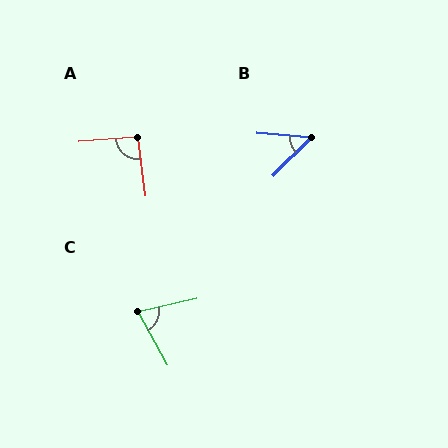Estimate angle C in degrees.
Approximately 74 degrees.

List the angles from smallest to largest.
B (51°), C (74°), A (93°).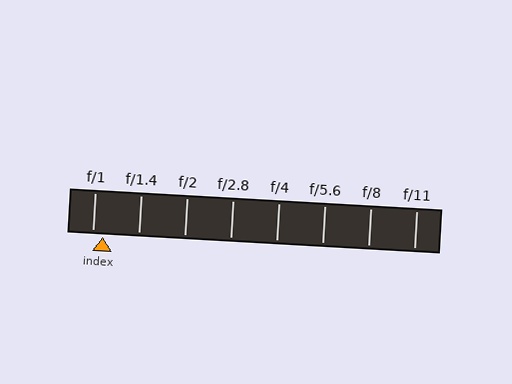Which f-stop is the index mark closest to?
The index mark is closest to f/1.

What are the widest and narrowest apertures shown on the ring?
The widest aperture shown is f/1 and the narrowest is f/11.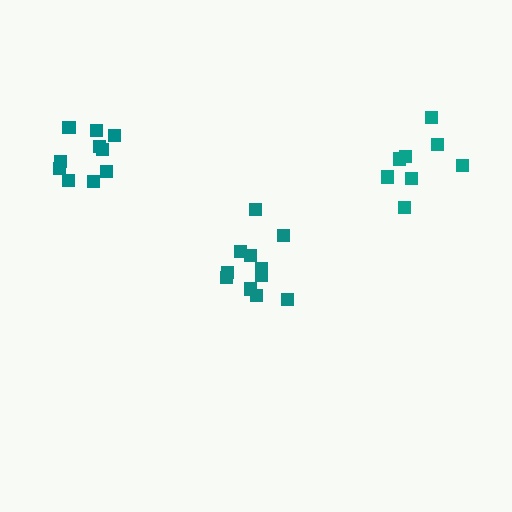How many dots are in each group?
Group 1: 11 dots, Group 2: 10 dots, Group 3: 8 dots (29 total).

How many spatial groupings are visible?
There are 3 spatial groupings.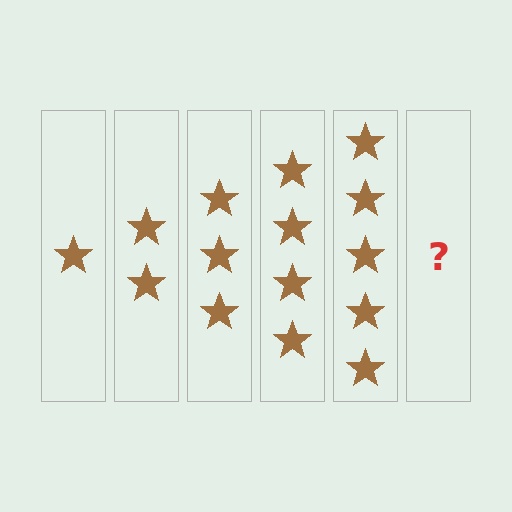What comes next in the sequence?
The next element should be 6 stars.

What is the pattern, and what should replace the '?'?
The pattern is that each step adds one more star. The '?' should be 6 stars.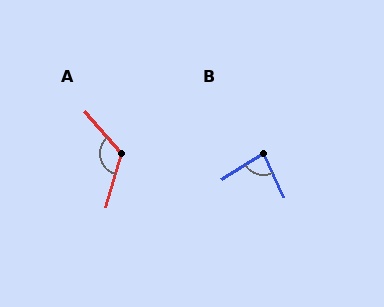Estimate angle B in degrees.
Approximately 82 degrees.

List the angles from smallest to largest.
B (82°), A (123°).